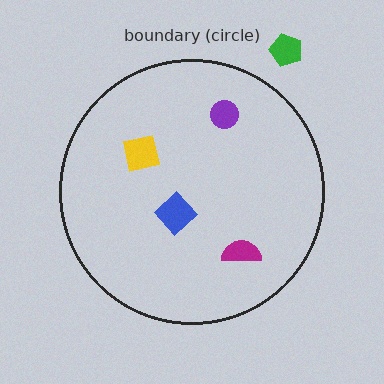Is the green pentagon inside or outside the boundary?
Outside.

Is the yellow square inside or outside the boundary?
Inside.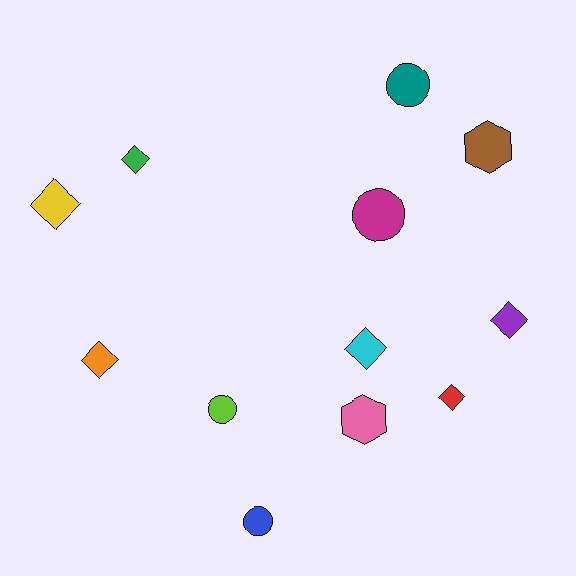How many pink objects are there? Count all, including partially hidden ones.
There is 1 pink object.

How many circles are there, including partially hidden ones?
There are 4 circles.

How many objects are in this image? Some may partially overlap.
There are 12 objects.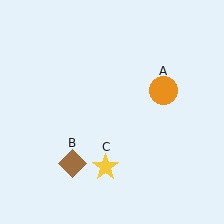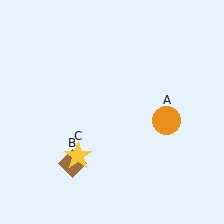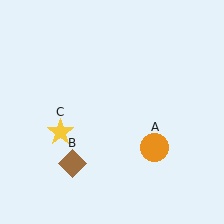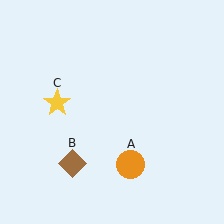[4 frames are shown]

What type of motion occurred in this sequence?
The orange circle (object A), yellow star (object C) rotated clockwise around the center of the scene.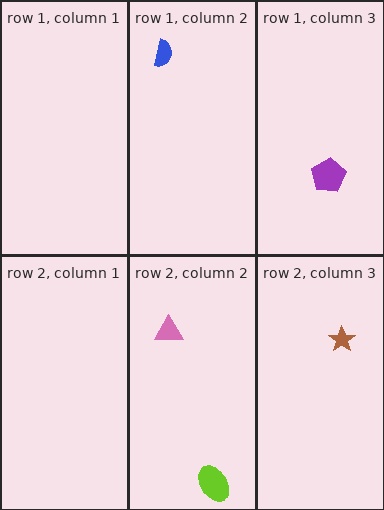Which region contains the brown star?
The row 2, column 3 region.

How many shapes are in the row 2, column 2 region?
2.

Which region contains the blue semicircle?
The row 1, column 2 region.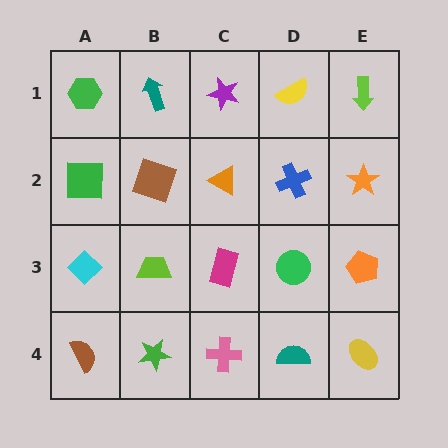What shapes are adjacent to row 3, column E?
An orange star (row 2, column E), a yellow ellipse (row 4, column E), a green circle (row 3, column D).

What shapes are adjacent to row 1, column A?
A green square (row 2, column A), a teal arrow (row 1, column B).